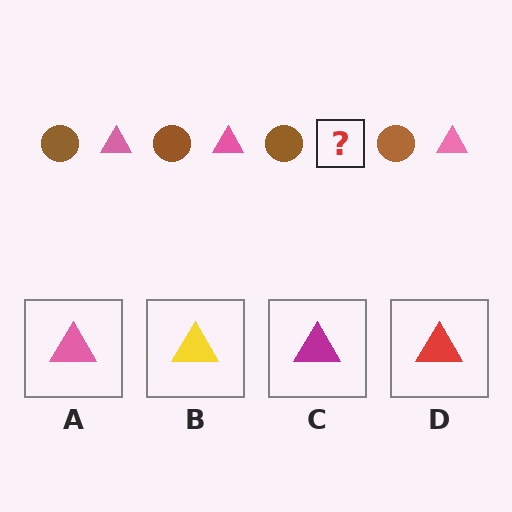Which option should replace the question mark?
Option A.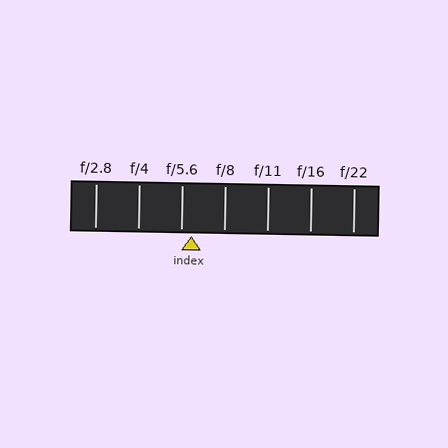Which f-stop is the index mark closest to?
The index mark is closest to f/5.6.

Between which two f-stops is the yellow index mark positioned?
The index mark is between f/5.6 and f/8.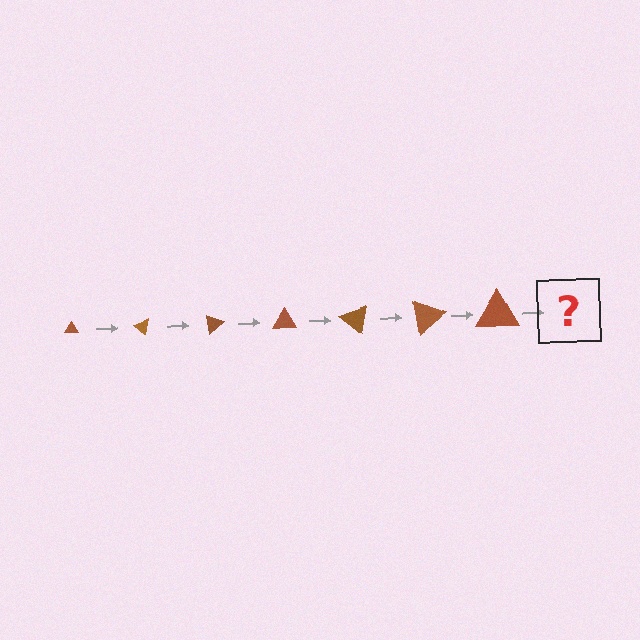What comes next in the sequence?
The next element should be a triangle, larger than the previous one and rotated 280 degrees from the start.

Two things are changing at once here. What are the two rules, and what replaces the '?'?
The two rules are that the triangle grows larger each step and it rotates 40 degrees each step. The '?' should be a triangle, larger than the previous one and rotated 280 degrees from the start.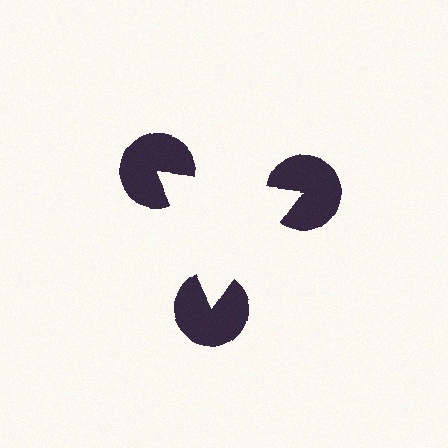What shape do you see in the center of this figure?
An illusory triangle — its edges are inferred from the aligned wedge cuts in the pac-man discs, not physically drawn.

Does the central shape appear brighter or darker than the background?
It typically appears slightly brighter than the background, even though no actual brightness change is drawn.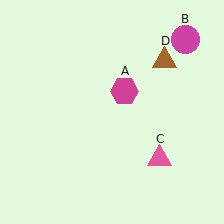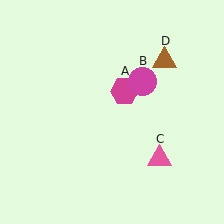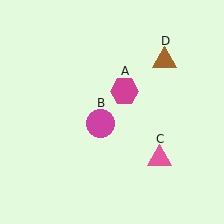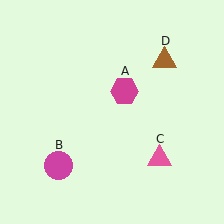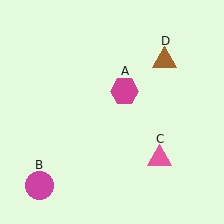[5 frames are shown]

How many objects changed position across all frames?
1 object changed position: magenta circle (object B).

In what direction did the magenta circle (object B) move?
The magenta circle (object B) moved down and to the left.